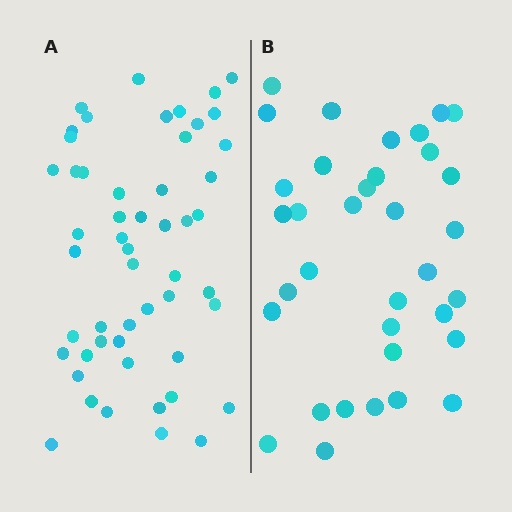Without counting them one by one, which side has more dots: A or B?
Region A (the left region) has more dots.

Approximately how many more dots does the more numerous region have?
Region A has approximately 15 more dots than region B.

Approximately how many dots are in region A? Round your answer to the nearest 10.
About 50 dots. (The exact count is 52, which rounds to 50.)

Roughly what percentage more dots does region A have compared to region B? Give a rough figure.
About 50% more.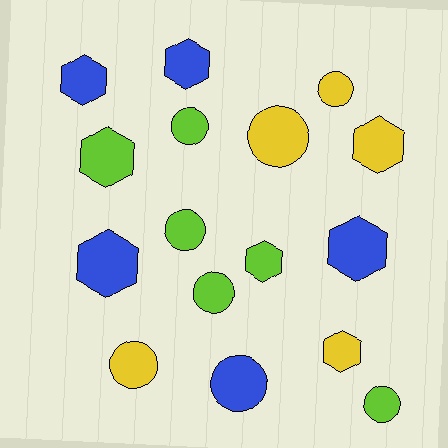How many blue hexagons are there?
There are 4 blue hexagons.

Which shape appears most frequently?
Hexagon, with 8 objects.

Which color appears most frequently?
Lime, with 6 objects.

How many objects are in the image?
There are 16 objects.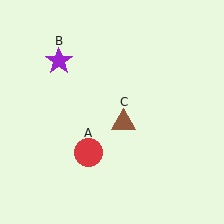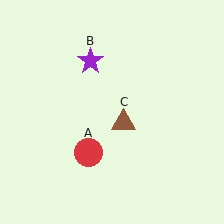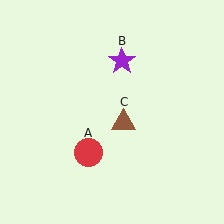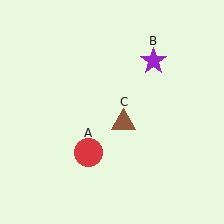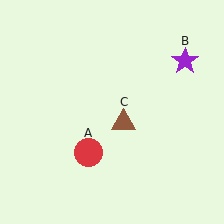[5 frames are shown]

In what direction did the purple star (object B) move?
The purple star (object B) moved right.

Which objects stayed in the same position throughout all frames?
Red circle (object A) and brown triangle (object C) remained stationary.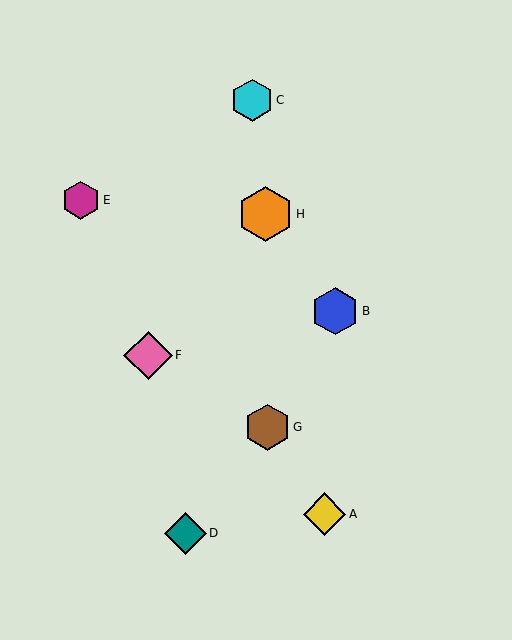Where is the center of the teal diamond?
The center of the teal diamond is at (185, 533).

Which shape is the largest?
The orange hexagon (labeled H) is the largest.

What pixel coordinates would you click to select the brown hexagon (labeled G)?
Click at (267, 427) to select the brown hexagon G.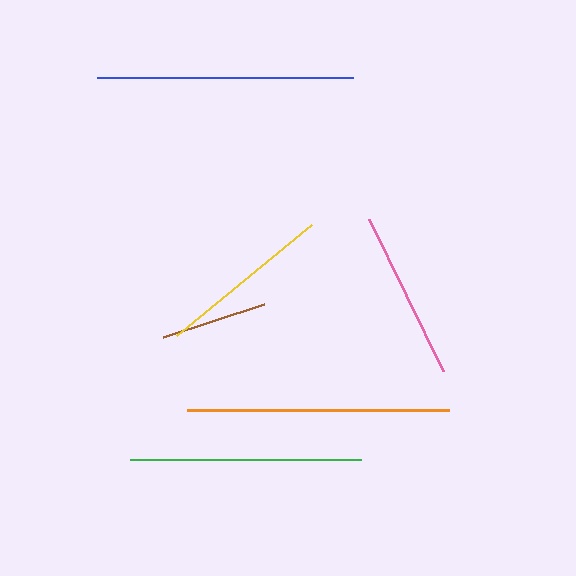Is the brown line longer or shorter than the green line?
The green line is longer than the brown line.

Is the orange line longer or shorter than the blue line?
The orange line is longer than the blue line.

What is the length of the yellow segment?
The yellow segment is approximately 175 pixels long.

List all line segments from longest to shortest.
From longest to shortest: orange, blue, green, yellow, pink, brown.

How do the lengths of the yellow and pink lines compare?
The yellow and pink lines are approximately the same length.